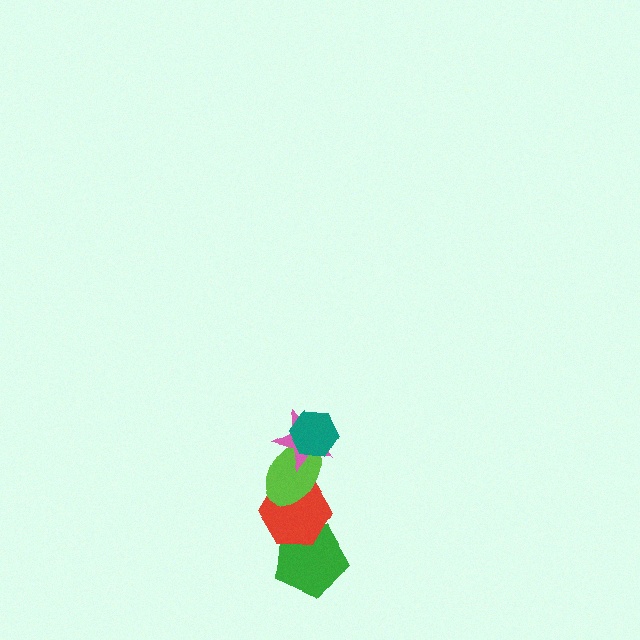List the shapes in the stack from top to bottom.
From top to bottom: the teal hexagon, the pink star, the lime ellipse, the red hexagon, the green pentagon.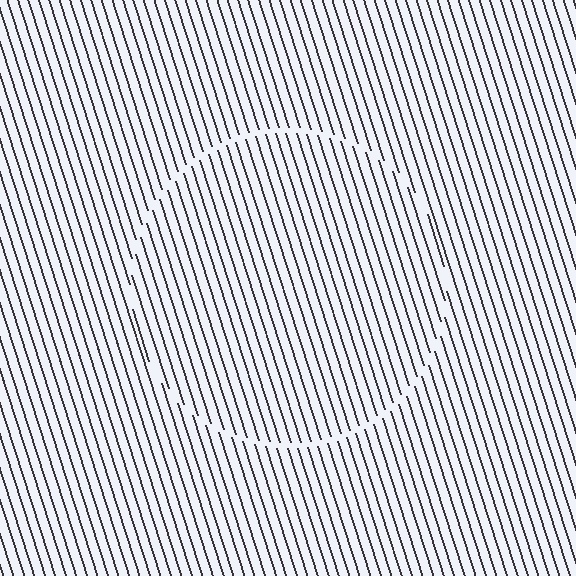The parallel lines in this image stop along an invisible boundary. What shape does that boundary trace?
An illusory circle. The interior of the shape contains the same grating, shifted by half a period — the contour is defined by the phase discontinuity where line-ends from the inner and outer gratings abut.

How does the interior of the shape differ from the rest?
The interior of the shape contains the same grating, shifted by half a period — the contour is defined by the phase discontinuity where line-ends from the inner and outer gratings abut.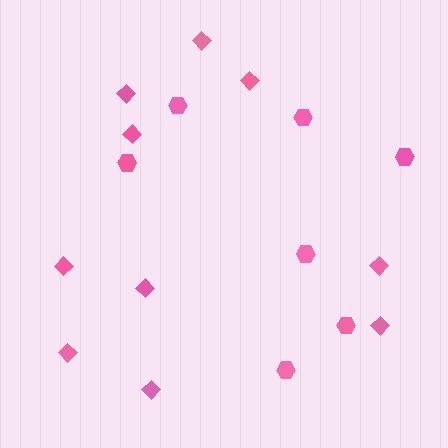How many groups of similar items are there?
There are 2 groups: one group of hexagons (7) and one group of diamonds (10).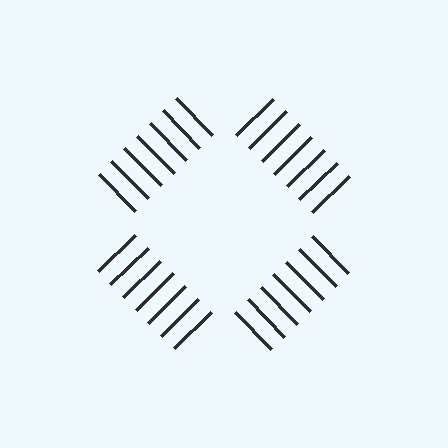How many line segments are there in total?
28 — 7 along each of the 4 edges.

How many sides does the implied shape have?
4 sides — the line-ends trace a square.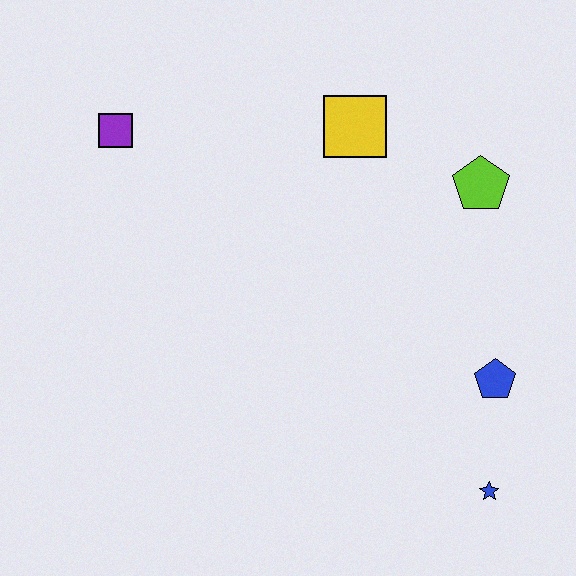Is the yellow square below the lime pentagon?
No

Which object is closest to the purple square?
The yellow square is closest to the purple square.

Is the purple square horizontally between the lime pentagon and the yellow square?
No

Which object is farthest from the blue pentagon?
The purple square is farthest from the blue pentagon.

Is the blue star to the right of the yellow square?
Yes